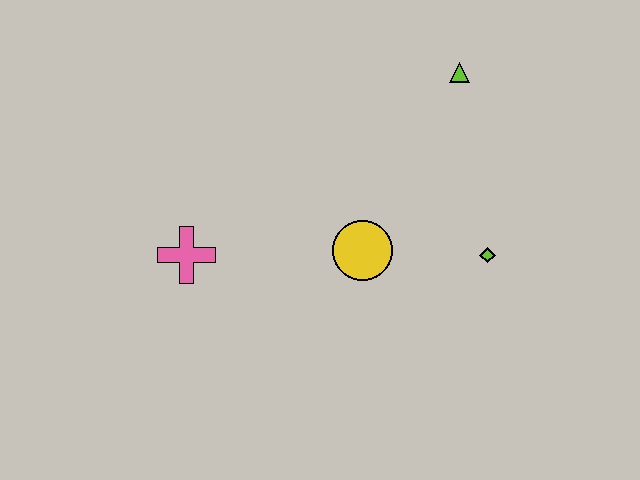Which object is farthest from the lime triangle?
The pink cross is farthest from the lime triangle.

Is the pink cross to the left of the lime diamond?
Yes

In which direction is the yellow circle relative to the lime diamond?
The yellow circle is to the left of the lime diamond.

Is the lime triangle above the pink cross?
Yes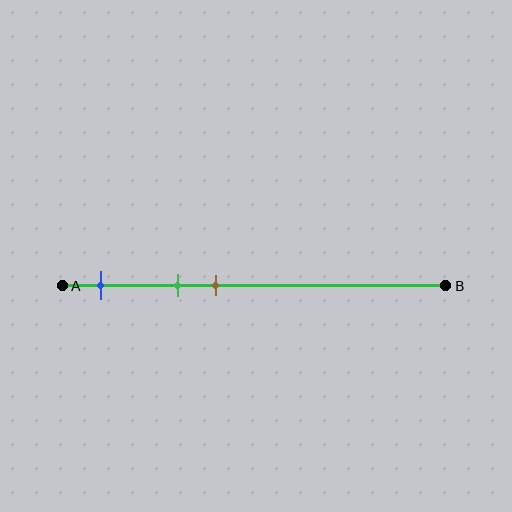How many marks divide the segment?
There are 3 marks dividing the segment.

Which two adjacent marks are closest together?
The green and brown marks are the closest adjacent pair.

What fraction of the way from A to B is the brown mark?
The brown mark is approximately 40% (0.4) of the way from A to B.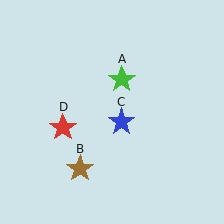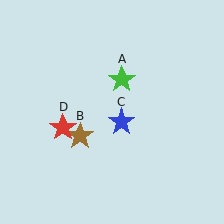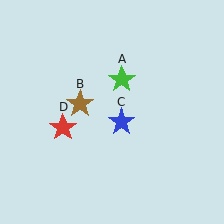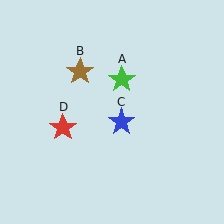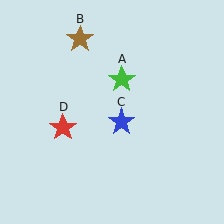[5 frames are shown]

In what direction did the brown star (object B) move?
The brown star (object B) moved up.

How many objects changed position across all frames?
1 object changed position: brown star (object B).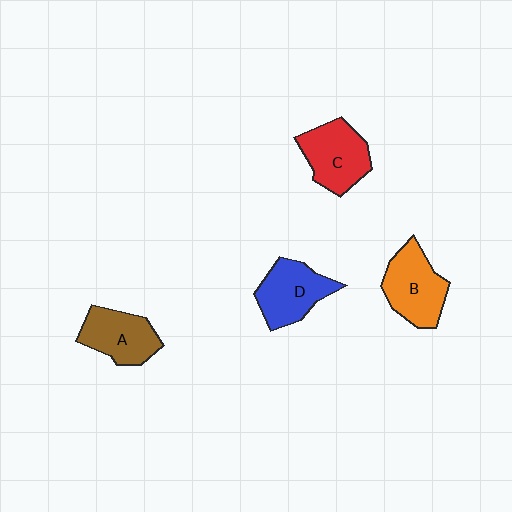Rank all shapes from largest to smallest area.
From largest to smallest: B (orange), C (red), D (blue), A (brown).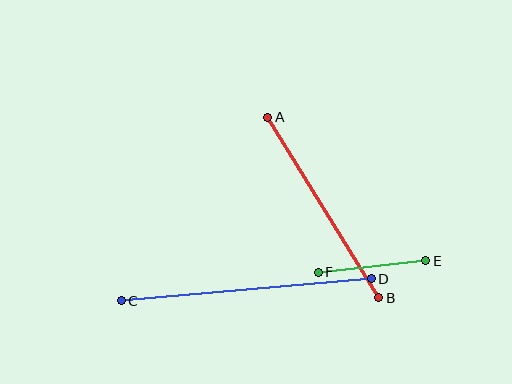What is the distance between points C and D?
The distance is approximately 251 pixels.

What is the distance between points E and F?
The distance is approximately 108 pixels.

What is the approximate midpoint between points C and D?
The midpoint is at approximately (246, 290) pixels.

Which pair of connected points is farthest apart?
Points C and D are farthest apart.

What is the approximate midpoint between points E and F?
The midpoint is at approximately (372, 266) pixels.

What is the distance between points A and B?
The distance is approximately 212 pixels.